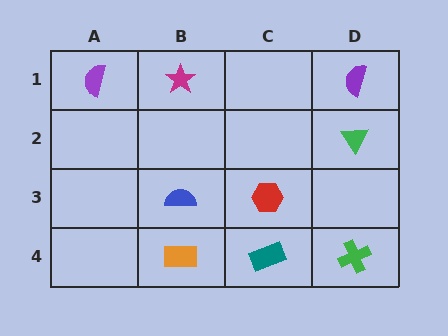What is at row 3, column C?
A red hexagon.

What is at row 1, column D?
A purple semicircle.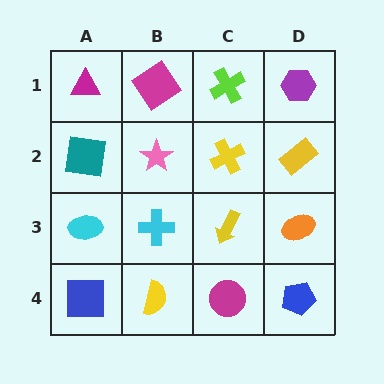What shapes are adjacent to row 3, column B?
A pink star (row 2, column B), a yellow semicircle (row 4, column B), a cyan ellipse (row 3, column A), a yellow arrow (row 3, column C).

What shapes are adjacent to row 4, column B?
A cyan cross (row 3, column B), a blue square (row 4, column A), a magenta circle (row 4, column C).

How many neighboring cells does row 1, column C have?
3.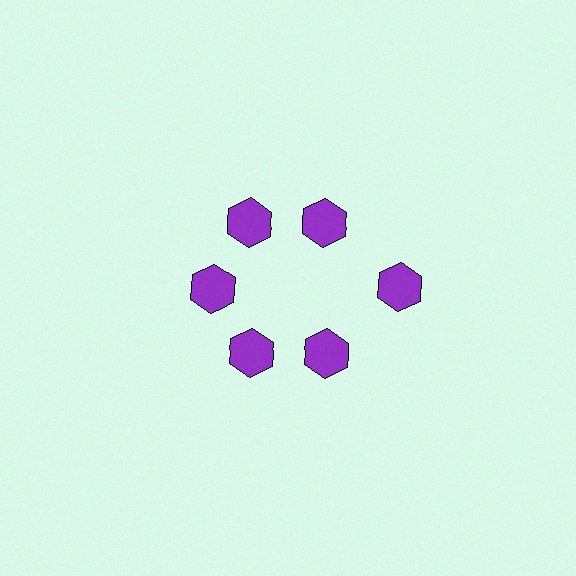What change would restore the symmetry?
The symmetry would be restored by moving it inward, back onto the ring so that all 6 hexagons sit at equal angles and equal distance from the center.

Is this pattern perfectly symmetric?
No. The 6 purple hexagons are arranged in a ring, but one element near the 3 o'clock position is pushed outward from the center, breaking the 6-fold rotational symmetry.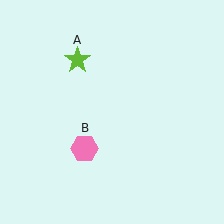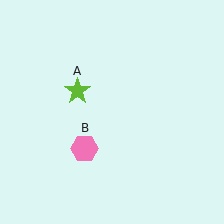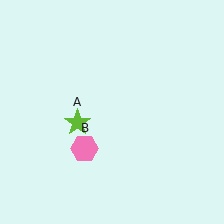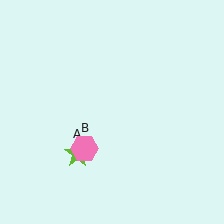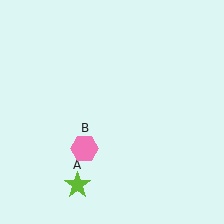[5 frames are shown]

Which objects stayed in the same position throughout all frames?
Pink hexagon (object B) remained stationary.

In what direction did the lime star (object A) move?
The lime star (object A) moved down.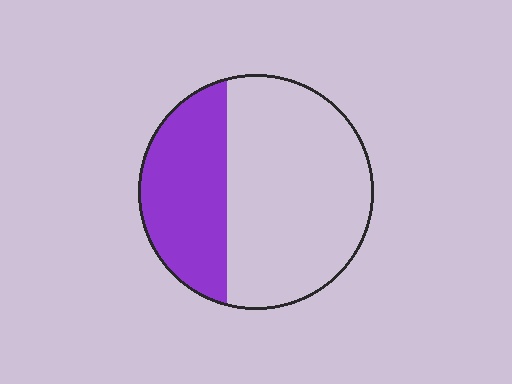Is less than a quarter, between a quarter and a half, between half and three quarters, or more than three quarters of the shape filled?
Between a quarter and a half.